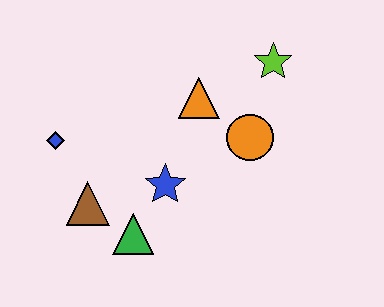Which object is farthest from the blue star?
The lime star is farthest from the blue star.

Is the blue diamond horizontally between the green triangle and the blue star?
No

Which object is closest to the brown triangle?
The green triangle is closest to the brown triangle.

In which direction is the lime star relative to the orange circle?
The lime star is above the orange circle.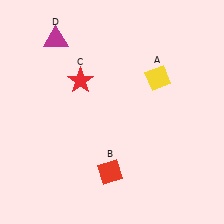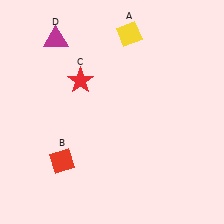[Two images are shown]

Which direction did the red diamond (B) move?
The red diamond (B) moved left.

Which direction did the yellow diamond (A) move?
The yellow diamond (A) moved up.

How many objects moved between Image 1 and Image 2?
2 objects moved between the two images.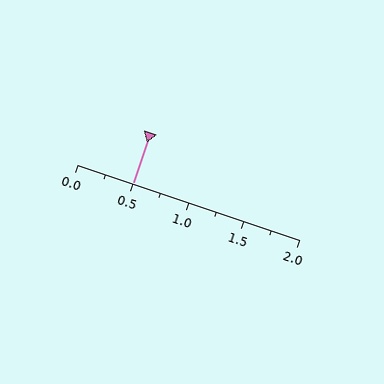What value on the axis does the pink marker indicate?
The marker indicates approximately 0.5.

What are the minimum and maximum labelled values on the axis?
The axis runs from 0.0 to 2.0.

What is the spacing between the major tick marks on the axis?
The major ticks are spaced 0.5 apart.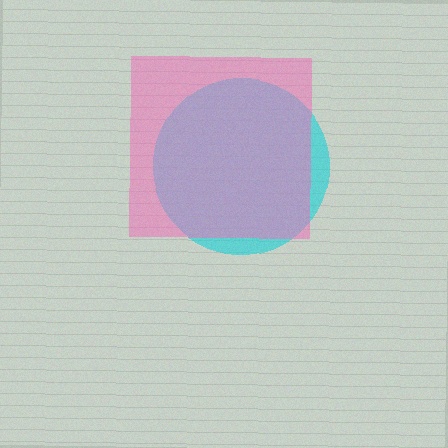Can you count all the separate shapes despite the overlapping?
Yes, there are 2 separate shapes.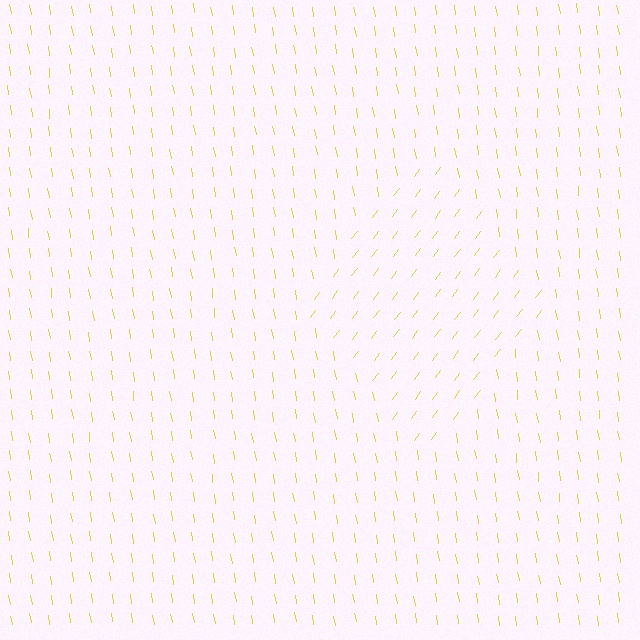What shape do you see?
I see a diamond.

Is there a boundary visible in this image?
Yes, there is a texture boundary formed by a change in line orientation.